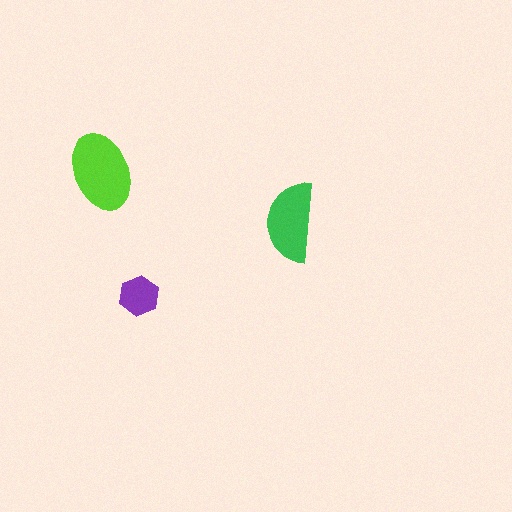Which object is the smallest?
The purple hexagon.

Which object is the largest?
The lime ellipse.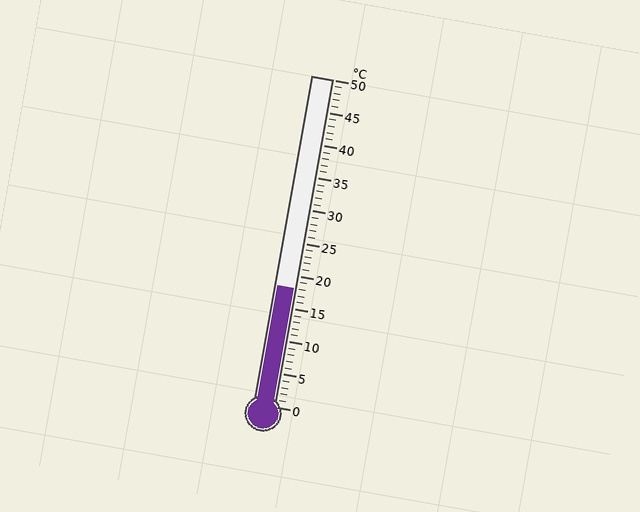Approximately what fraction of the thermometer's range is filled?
The thermometer is filled to approximately 35% of its range.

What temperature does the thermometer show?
The thermometer shows approximately 18°C.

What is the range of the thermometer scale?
The thermometer scale ranges from 0°C to 50°C.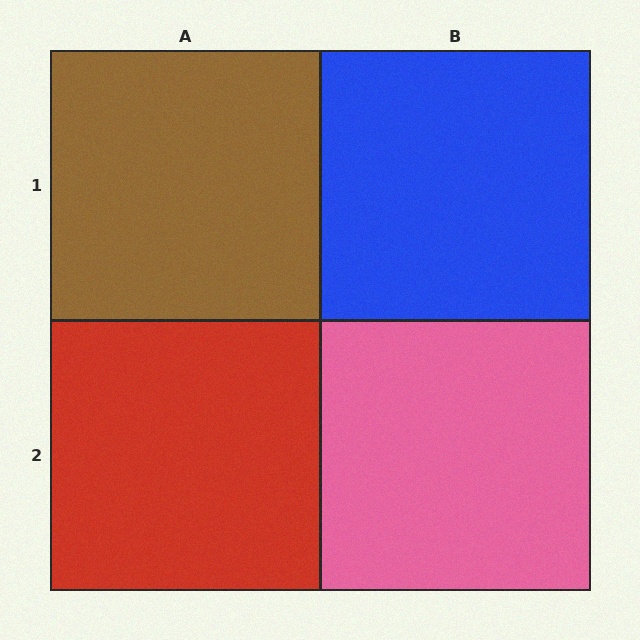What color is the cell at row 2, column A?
Red.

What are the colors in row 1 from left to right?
Brown, blue.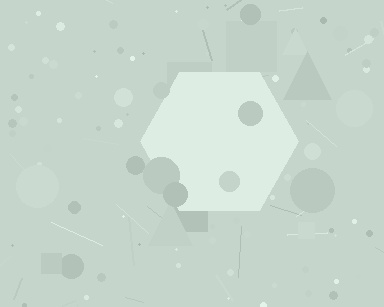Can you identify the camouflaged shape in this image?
The camouflaged shape is a hexagon.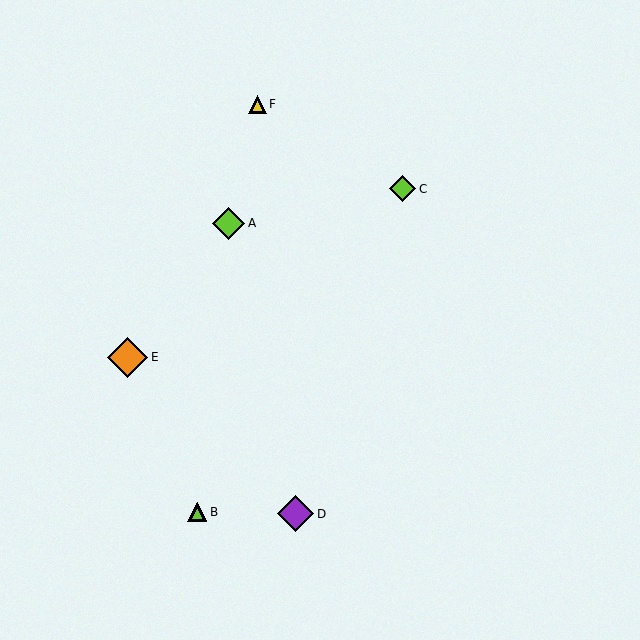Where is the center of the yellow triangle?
The center of the yellow triangle is at (257, 104).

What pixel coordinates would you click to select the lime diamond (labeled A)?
Click at (229, 223) to select the lime diamond A.